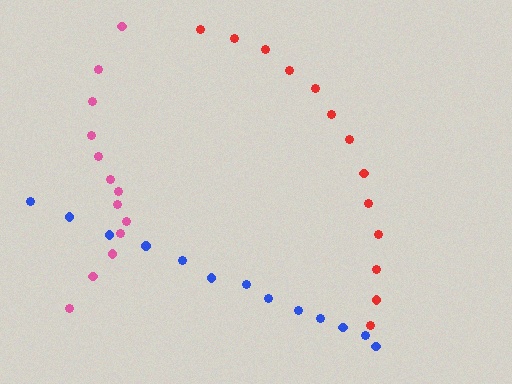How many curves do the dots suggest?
There are 3 distinct paths.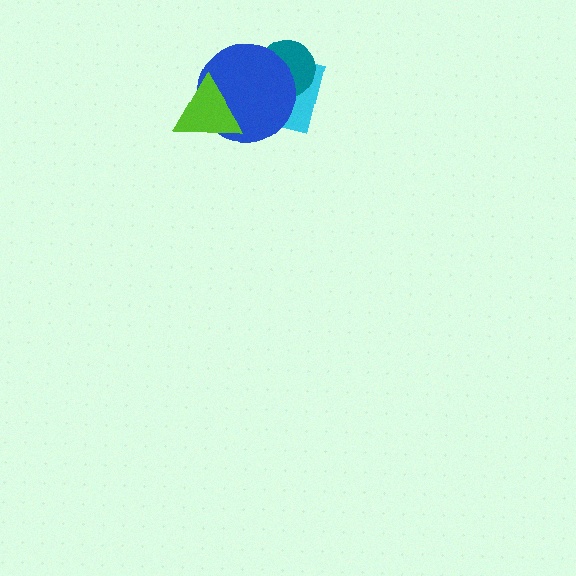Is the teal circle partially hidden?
Yes, it is partially covered by another shape.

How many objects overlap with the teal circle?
2 objects overlap with the teal circle.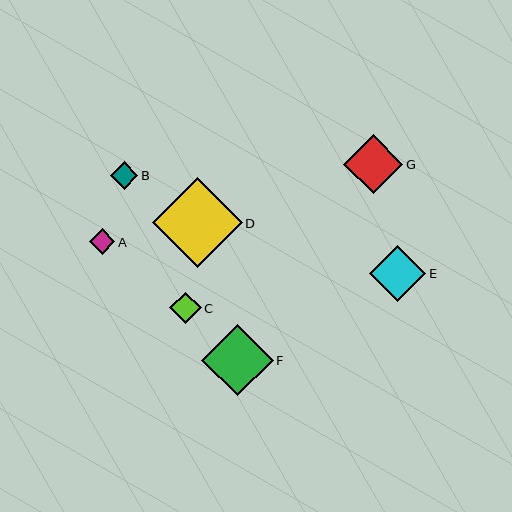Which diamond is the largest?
Diamond D is the largest with a size of approximately 89 pixels.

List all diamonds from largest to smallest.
From largest to smallest: D, F, G, E, C, B, A.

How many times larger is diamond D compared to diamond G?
Diamond D is approximately 1.5 times the size of diamond G.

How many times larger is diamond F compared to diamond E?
Diamond F is approximately 1.3 times the size of diamond E.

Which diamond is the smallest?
Diamond A is the smallest with a size of approximately 26 pixels.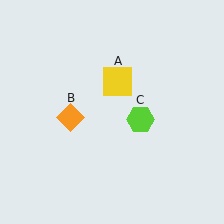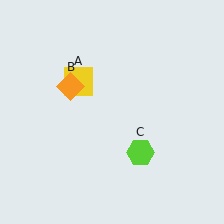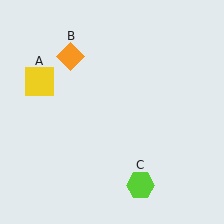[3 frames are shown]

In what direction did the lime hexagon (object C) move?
The lime hexagon (object C) moved down.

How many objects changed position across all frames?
3 objects changed position: yellow square (object A), orange diamond (object B), lime hexagon (object C).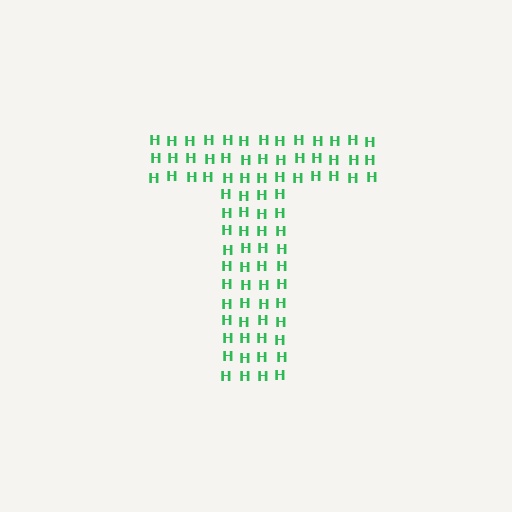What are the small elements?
The small elements are letter H's.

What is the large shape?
The large shape is the letter T.